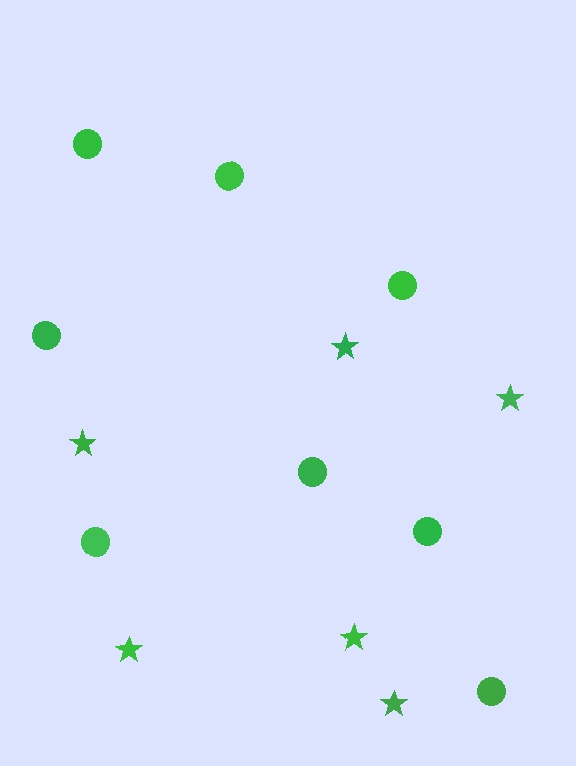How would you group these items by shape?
There are 2 groups: one group of circles (8) and one group of stars (6).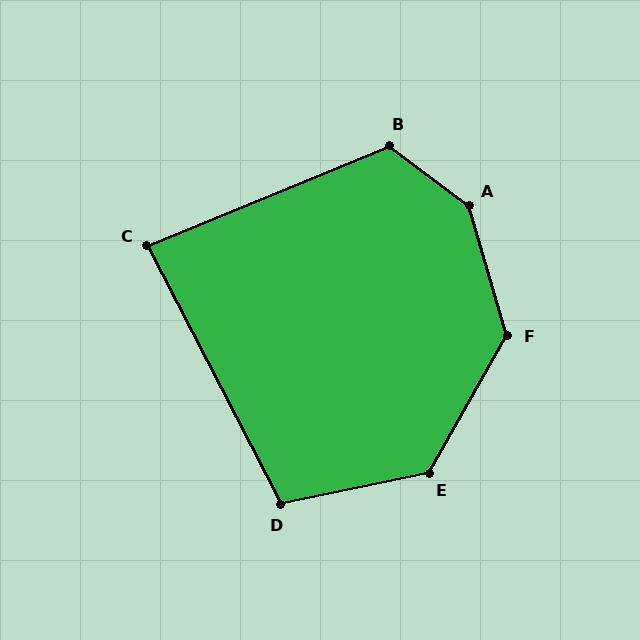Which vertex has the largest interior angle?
A, at approximately 144 degrees.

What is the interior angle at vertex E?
Approximately 131 degrees (obtuse).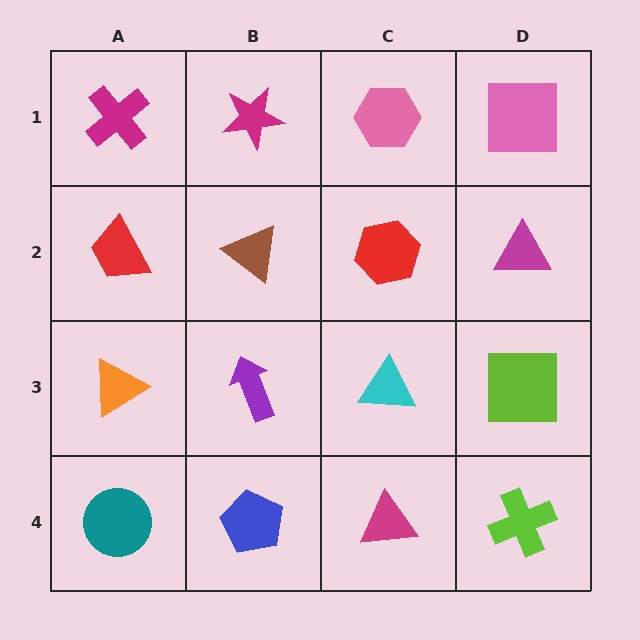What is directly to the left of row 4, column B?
A teal circle.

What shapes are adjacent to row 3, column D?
A magenta triangle (row 2, column D), a lime cross (row 4, column D), a cyan triangle (row 3, column C).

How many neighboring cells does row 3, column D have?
3.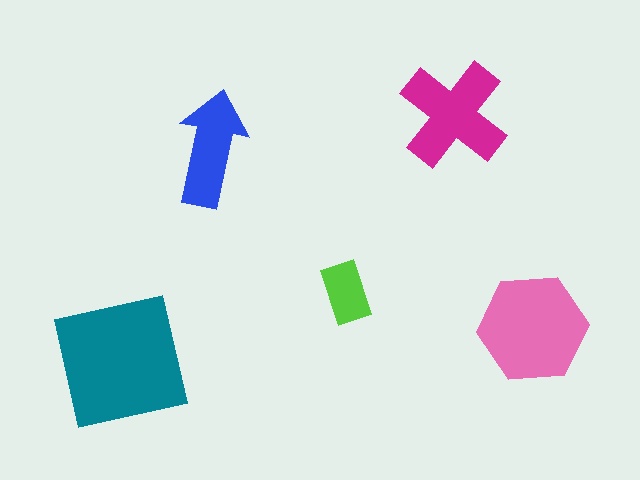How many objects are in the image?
There are 5 objects in the image.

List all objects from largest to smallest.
The teal square, the pink hexagon, the magenta cross, the blue arrow, the lime rectangle.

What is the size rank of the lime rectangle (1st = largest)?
5th.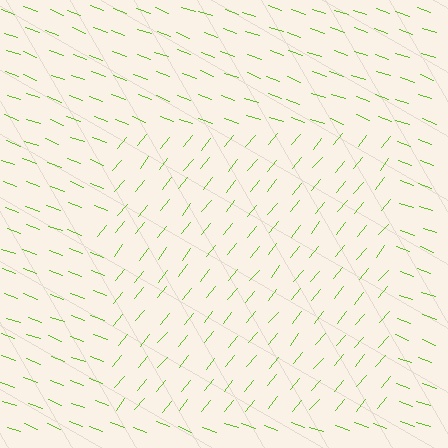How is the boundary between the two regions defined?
The boundary is defined purely by a change in line orientation (approximately 71 degrees difference). All lines are the same color and thickness.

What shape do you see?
I see a rectangle.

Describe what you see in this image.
The image is filled with small lime line segments. A rectangle region in the image has lines oriented differently from the surrounding lines, creating a visible texture boundary.